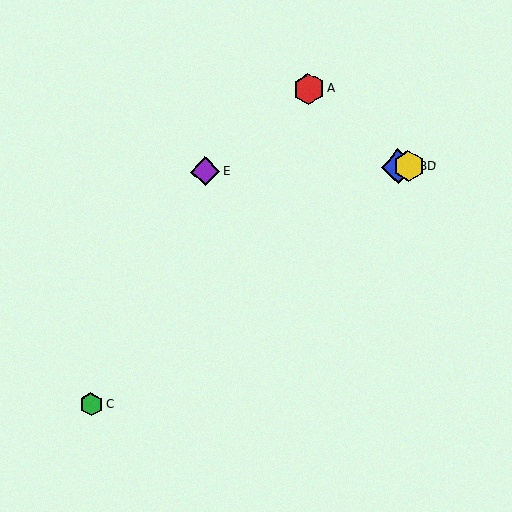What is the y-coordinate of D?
Object D is at y≈166.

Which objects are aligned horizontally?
Objects B, D, E are aligned horizontally.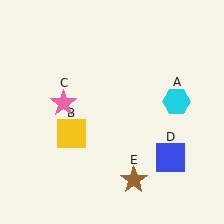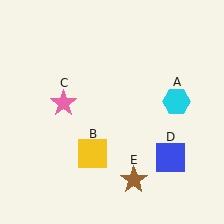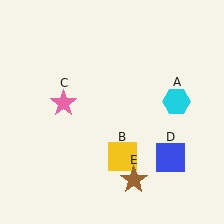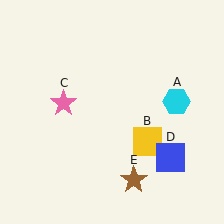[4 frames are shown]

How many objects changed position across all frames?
1 object changed position: yellow square (object B).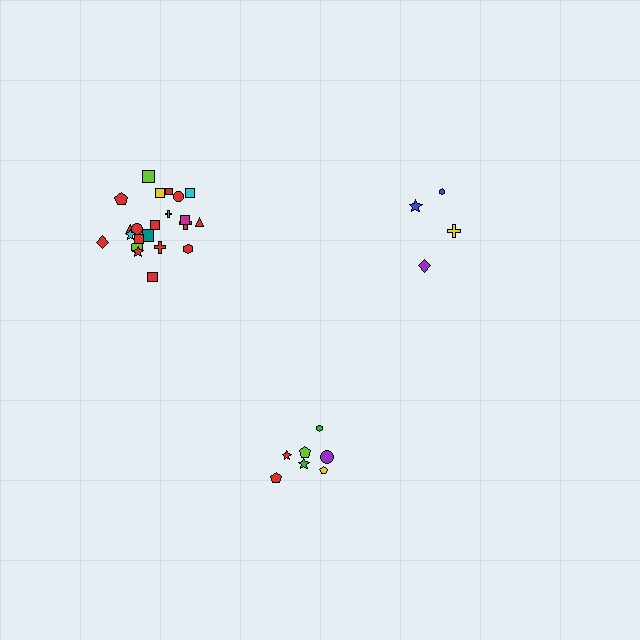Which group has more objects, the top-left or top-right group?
The top-left group.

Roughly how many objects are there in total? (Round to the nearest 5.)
Roughly 35 objects in total.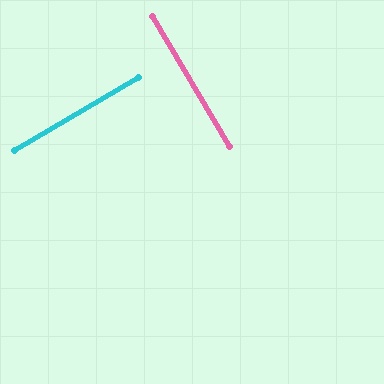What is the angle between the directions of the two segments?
Approximately 90 degrees.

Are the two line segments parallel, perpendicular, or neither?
Perpendicular — they meet at approximately 90°.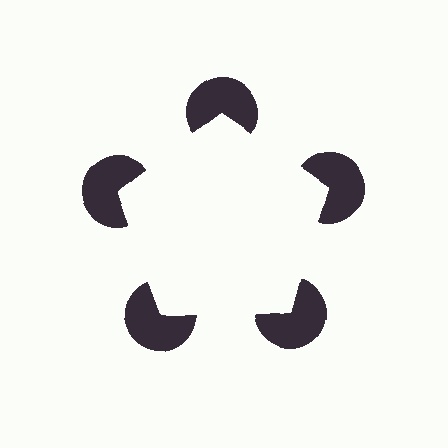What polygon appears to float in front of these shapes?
An illusory pentagon — its edges are inferred from the aligned wedge cuts in the pac-man discs, not physically drawn.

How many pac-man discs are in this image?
There are 5 — one at each vertex of the illusory pentagon.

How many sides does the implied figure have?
5 sides.